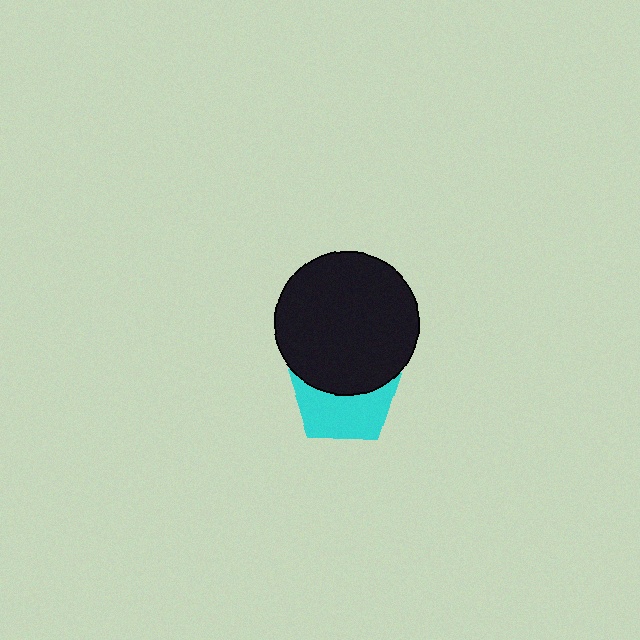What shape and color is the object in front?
The object in front is a black circle.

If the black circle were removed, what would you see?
You would see the complete cyan pentagon.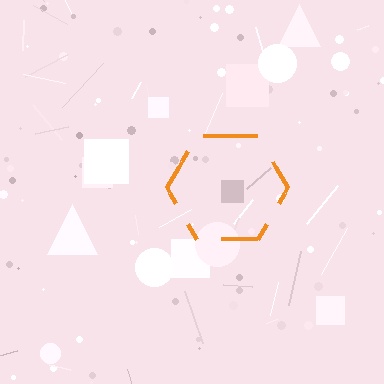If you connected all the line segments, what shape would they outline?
They would outline a hexagon.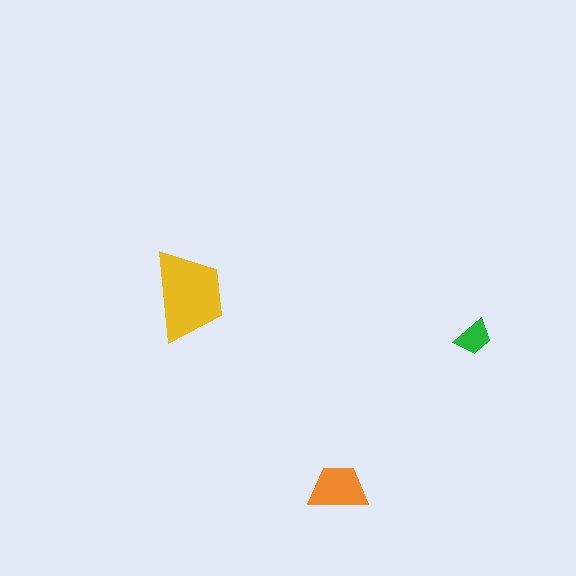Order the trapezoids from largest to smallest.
the yellow one, the orange one, the green one.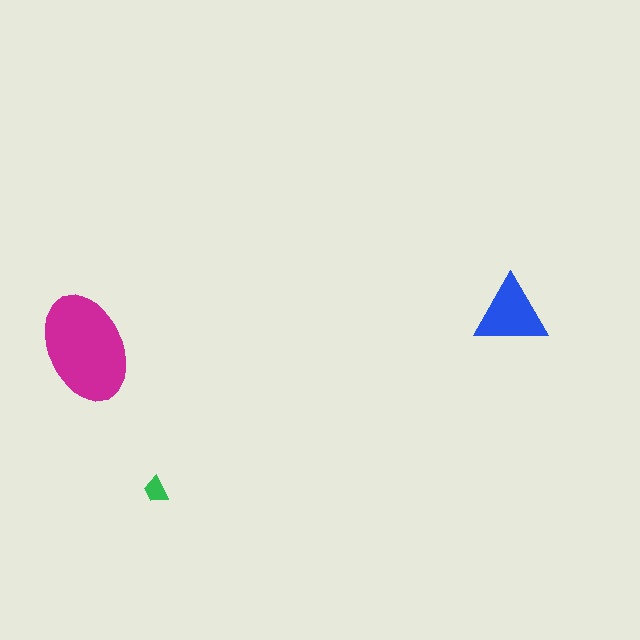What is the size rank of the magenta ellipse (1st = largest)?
1st.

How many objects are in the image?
There are 3 objects in the image.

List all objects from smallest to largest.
The green trapezoid, the blue triangle, the magenta ellipse.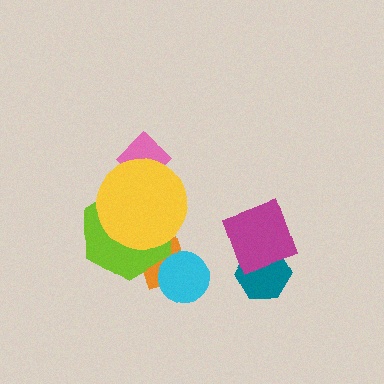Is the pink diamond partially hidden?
Yes, it is partially covered by another shape.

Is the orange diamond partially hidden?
Yes, it is partially covered by another shape.